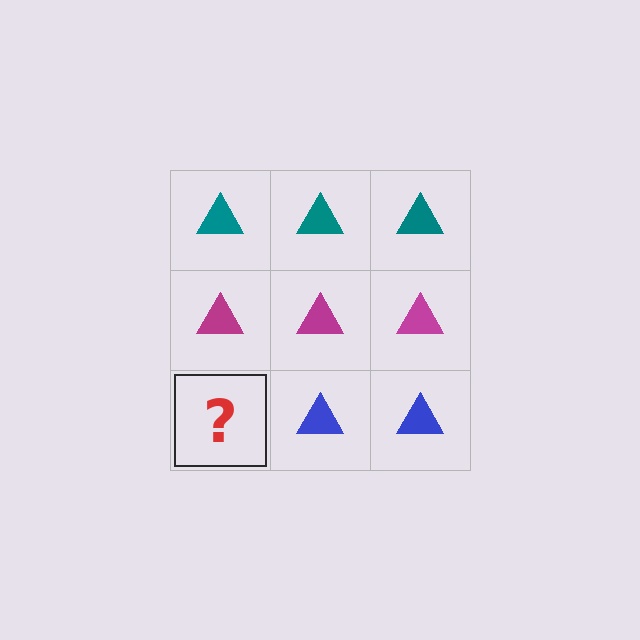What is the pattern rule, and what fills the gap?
The rule is that each row has a consistent color. The gap should be filled with a blue triangle.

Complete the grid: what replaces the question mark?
The question mark should be replaced with a blue triangle.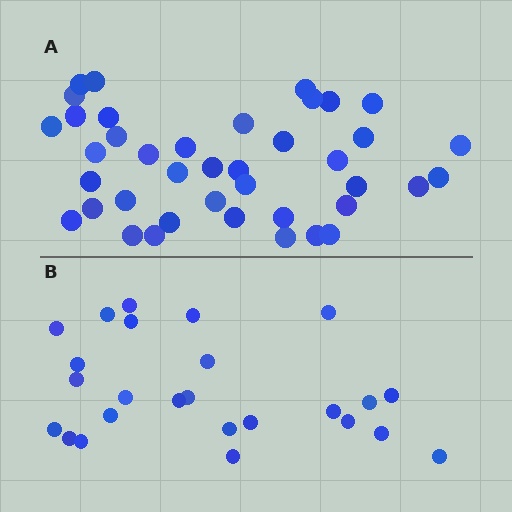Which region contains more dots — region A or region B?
Region A (the top region) has more dots.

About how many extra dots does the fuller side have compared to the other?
Region A has approximately 15 more dots than region B.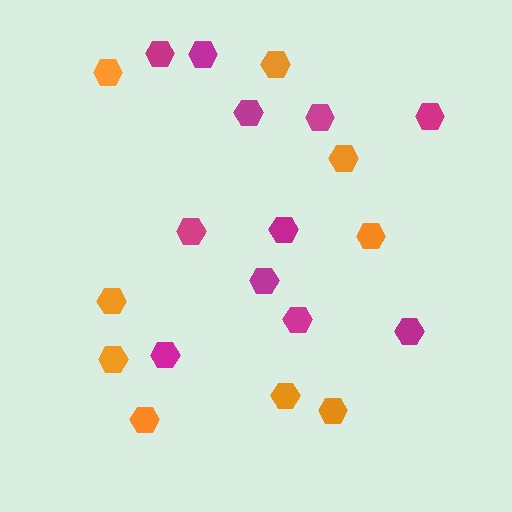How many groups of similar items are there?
There are 2 groups: one group of orange hexagons (9) and one group of magenta hexagons (11).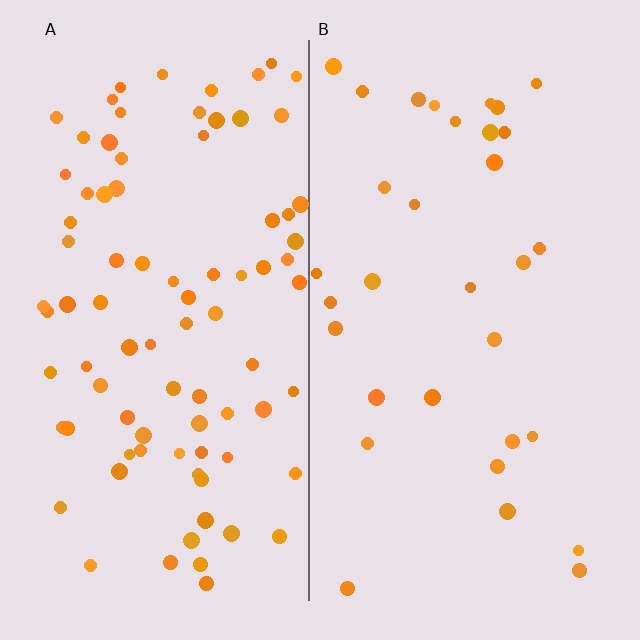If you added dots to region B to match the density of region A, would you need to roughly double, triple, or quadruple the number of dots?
Approximately triple.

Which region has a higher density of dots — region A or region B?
A (the left).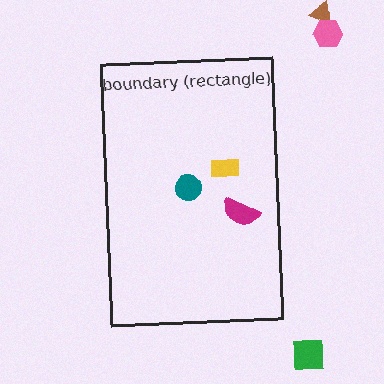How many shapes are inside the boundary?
3 inside, 3 outside.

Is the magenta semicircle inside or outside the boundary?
Inside.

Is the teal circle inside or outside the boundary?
Inside.